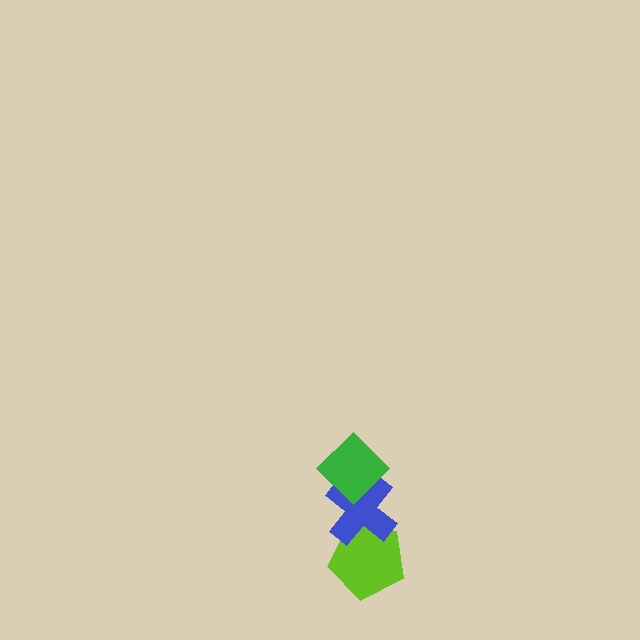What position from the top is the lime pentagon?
The lime pentagon is 3rd from the top.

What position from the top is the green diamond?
The green diamond is 1st from the top.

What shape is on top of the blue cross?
The green diamond is on top of the blue cross.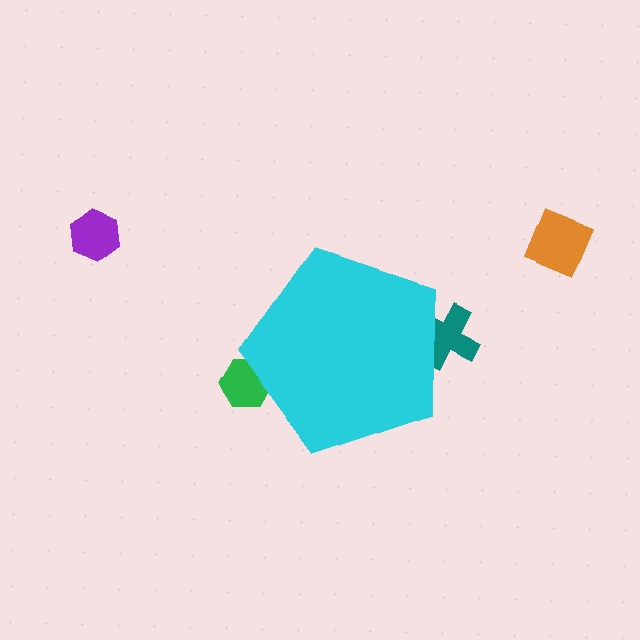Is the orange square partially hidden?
No, the orange square is fully visible.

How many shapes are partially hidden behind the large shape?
2 shapes are partially hidden.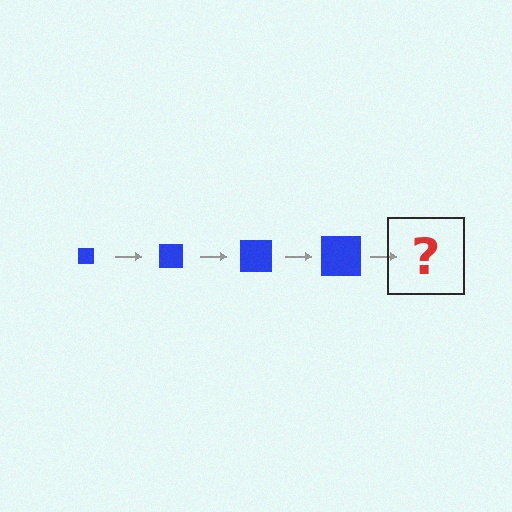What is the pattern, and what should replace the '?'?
The pattern is that the square gets progressively larger each step. The '?' should be a blue square, larger than the previous one.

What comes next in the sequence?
The next element should be a blue square, larger than the previous one.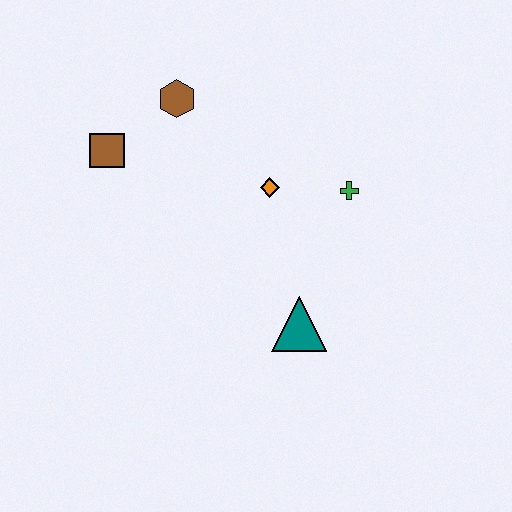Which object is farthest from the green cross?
The brown square is farthest from the green cross.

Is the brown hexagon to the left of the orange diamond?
Yes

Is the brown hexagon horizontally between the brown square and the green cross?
Yes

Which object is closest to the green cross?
The orange diamond is closest to the green cross.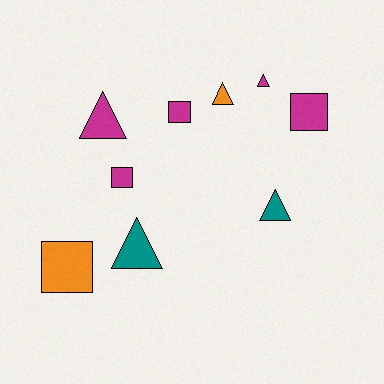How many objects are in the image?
There are 9 objects.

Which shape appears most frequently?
Triangle, with 5 objects.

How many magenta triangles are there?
There are 2 magenta triangles.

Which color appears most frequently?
Magenta, with 5 objects.